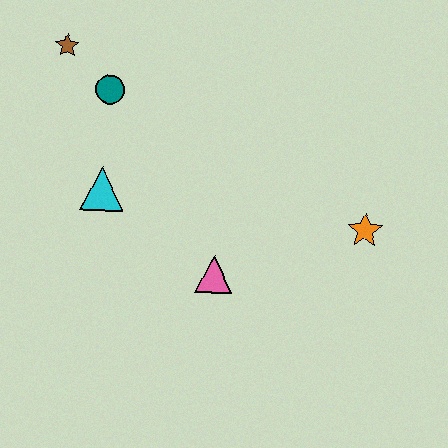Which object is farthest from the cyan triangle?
The orange star is farthest from the cyan triangle.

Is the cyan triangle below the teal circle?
Yes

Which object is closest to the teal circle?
The brown star is closest to the teal circle.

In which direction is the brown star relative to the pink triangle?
The brown star is above the pink triangle.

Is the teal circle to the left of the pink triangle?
Yes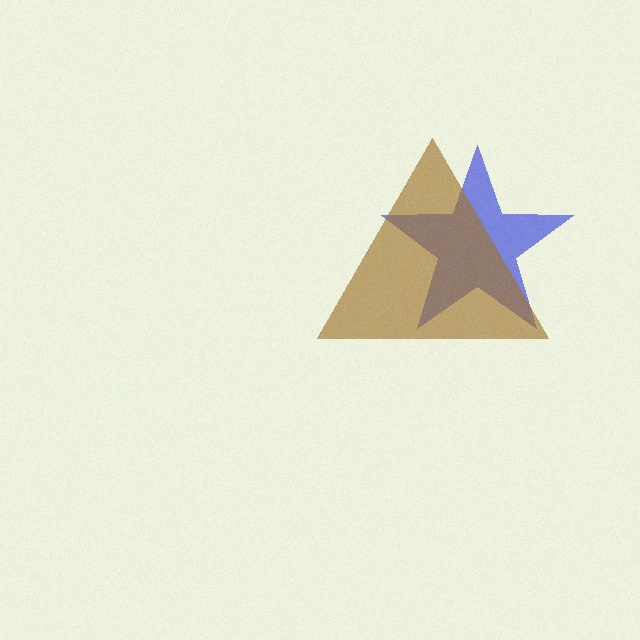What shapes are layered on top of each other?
The layered shapes are: a blue star, a brown triangle.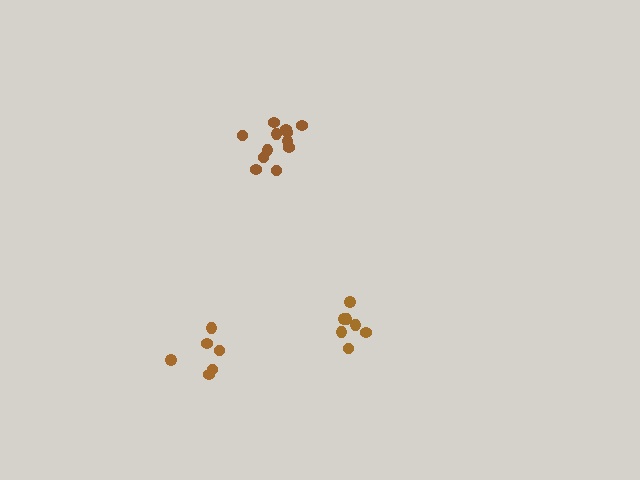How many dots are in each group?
Group 1: 7 dots, Group 2: 6 dots, Group 3: 12 dots (25 total).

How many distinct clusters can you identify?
There are 3 distinct clusters.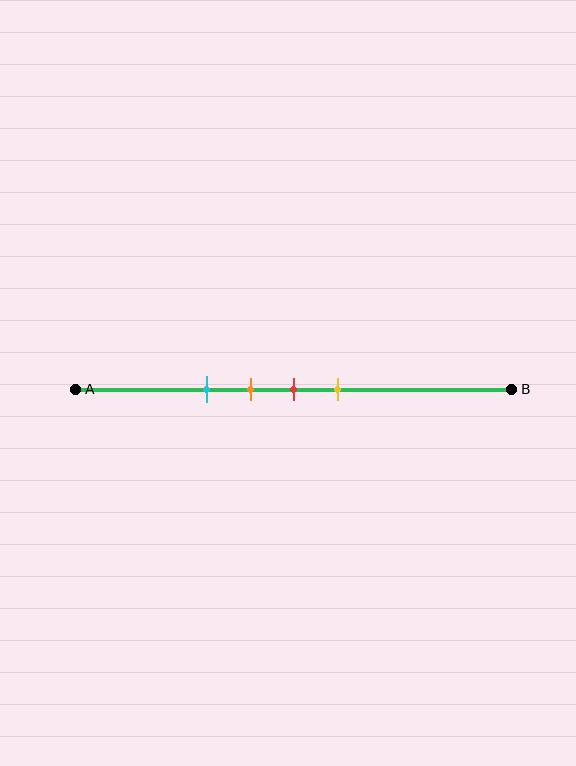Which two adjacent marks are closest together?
The orange and red marks are the closest adjacent pair.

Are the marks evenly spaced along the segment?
Yes, the marks are approximately evenly spaced.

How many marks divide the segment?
There are 4 marks dividing the segment.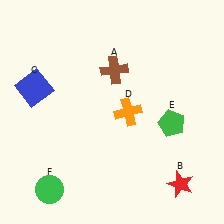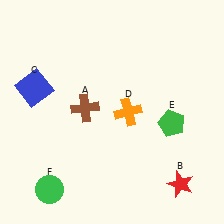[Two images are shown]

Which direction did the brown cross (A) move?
The brown cross (A) moved down.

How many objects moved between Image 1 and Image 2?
1 object moved between the two images.